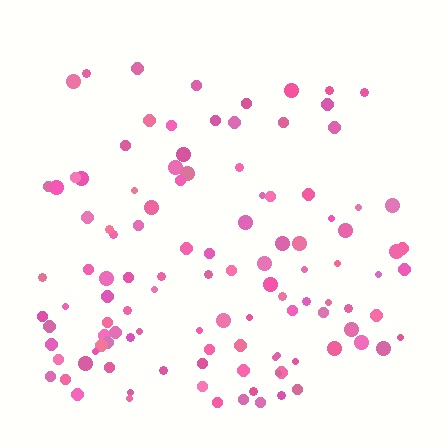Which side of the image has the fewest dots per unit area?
The top.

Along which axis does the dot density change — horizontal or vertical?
Vertical.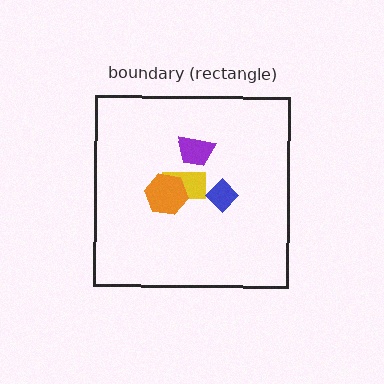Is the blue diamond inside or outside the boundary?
Inside.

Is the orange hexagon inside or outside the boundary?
Inside.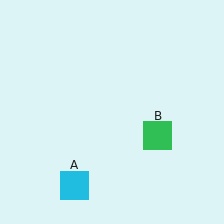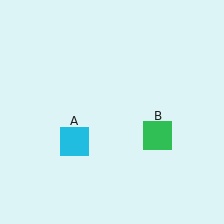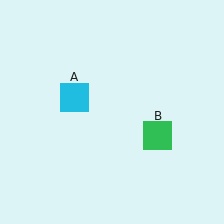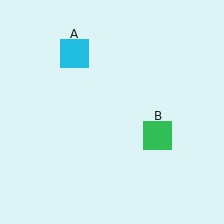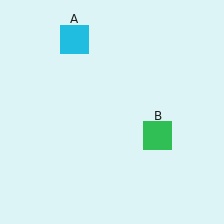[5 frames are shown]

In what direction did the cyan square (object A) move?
The cyan square (object A) moved up.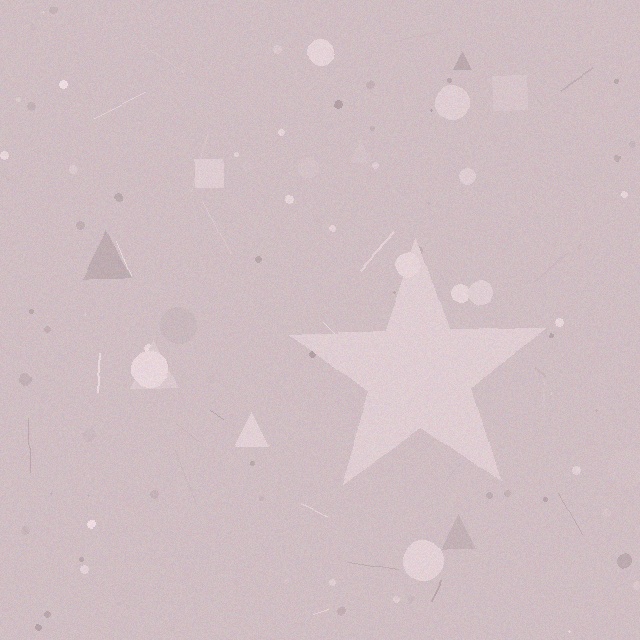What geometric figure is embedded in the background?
A star is embedded in the background.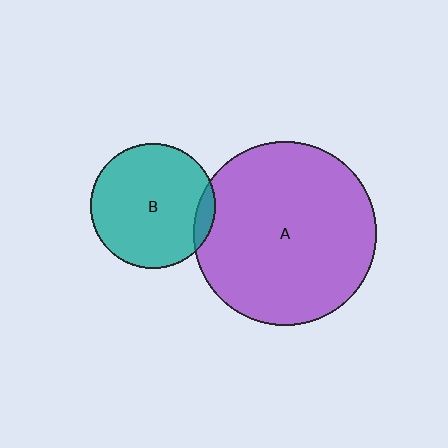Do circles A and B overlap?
Yes.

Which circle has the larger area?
Circle A (purple).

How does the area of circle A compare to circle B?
Approximately 2.1 times.